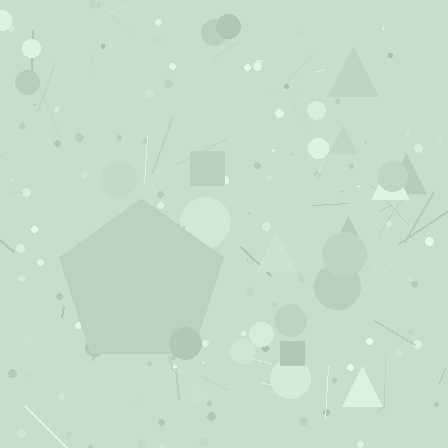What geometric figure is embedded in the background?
A pentagon is embedded in the background.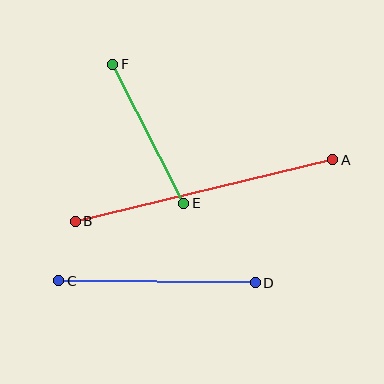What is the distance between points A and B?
The distance is approximately 265 pixels.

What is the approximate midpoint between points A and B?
The midpoint is at approximately (204, 191) pixels.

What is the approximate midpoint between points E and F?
The midpoint is at approximately (148, 134) pixels.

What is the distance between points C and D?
The distance is approximately 196 pixels.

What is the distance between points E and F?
The distance is approximately 156 pixels.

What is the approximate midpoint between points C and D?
The midpoint is at approximately (157, 282) pixels.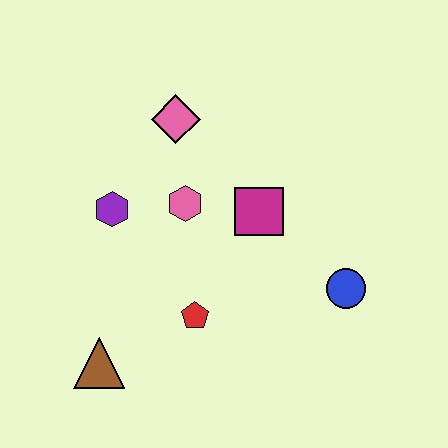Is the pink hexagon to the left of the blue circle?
Yes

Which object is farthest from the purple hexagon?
The blue circle is farthest from the purple hexagon.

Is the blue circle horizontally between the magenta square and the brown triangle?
No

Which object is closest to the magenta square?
The pink hexagon is closest to the magenta square.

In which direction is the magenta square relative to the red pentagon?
The magenta square is above the red pentagon.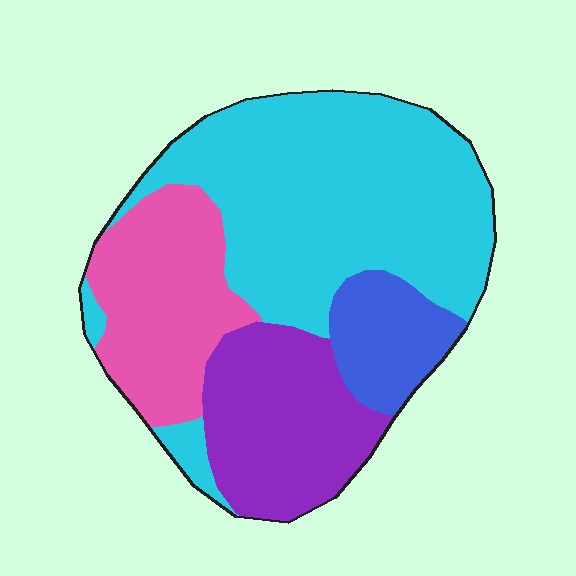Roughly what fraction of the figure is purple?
Purple takes up between a sixth and a third of the figure.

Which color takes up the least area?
Blue, at roughly 10%.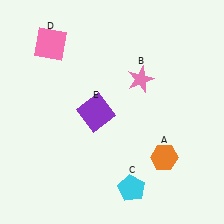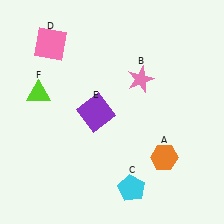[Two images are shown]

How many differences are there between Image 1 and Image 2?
There is 1 difference between the two images.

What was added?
A lime triangle (F) was added in Image 2.